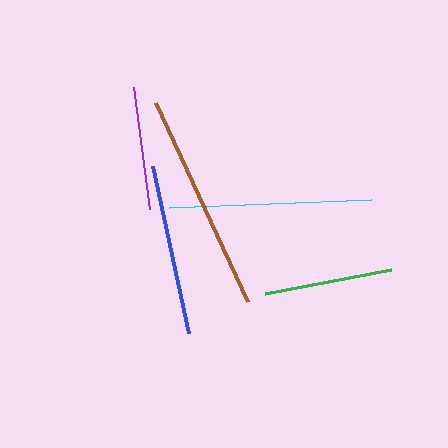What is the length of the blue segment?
The blue segment is approximately 171 pixels long.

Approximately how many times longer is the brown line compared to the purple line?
The brown line is approximately 1.8 times the length of the purple line.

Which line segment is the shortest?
The purple line is the shortest at approximately 123 pixels.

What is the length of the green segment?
The green segment is approximately 128 pixels long.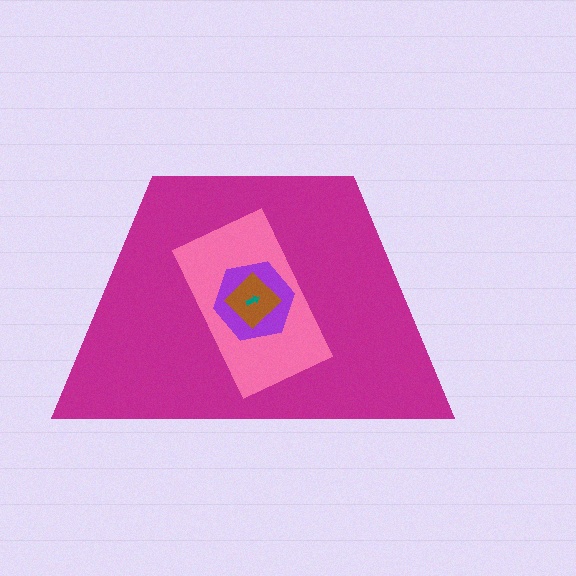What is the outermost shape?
The magenta trapezoid.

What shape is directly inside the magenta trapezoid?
The pink rectangle.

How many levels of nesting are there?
5.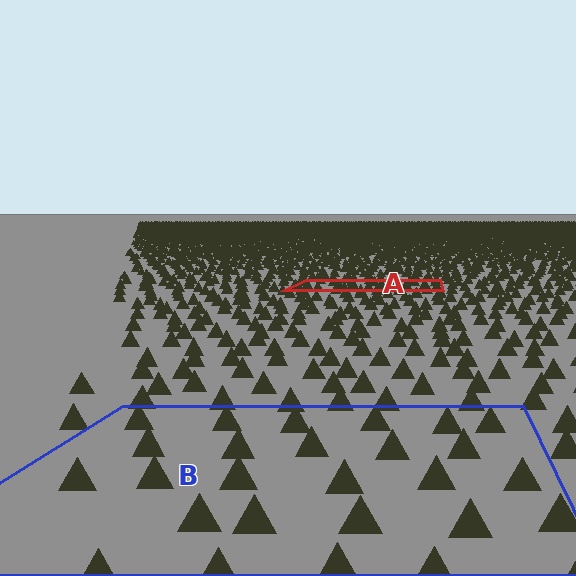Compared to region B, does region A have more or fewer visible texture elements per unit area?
Region A has more texture elements per unit area — they are packed more densely because it is farther away.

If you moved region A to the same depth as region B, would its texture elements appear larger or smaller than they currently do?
They would appear larger. At a closer depth, the same texture elements are projected at a bigger on-screen size.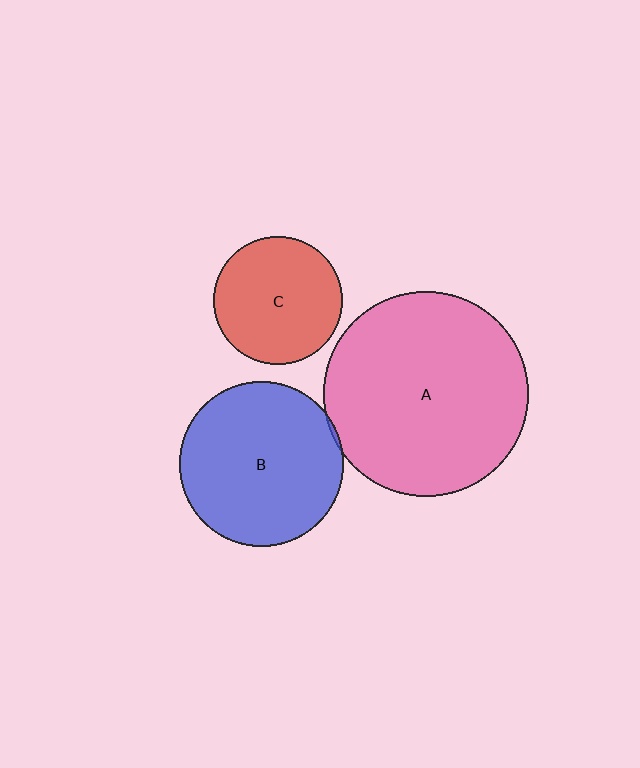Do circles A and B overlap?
Yes.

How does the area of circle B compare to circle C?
Approximately 1.6 times.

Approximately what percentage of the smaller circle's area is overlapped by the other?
Approximately 5%.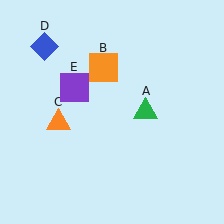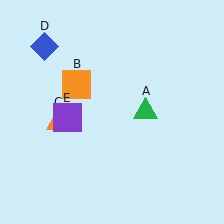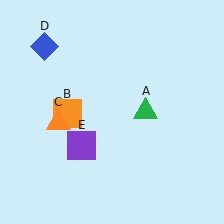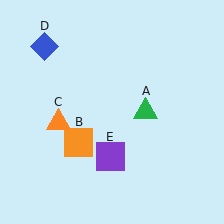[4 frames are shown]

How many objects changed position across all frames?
2 objects changed position: orange square (object B), purple square (object E).